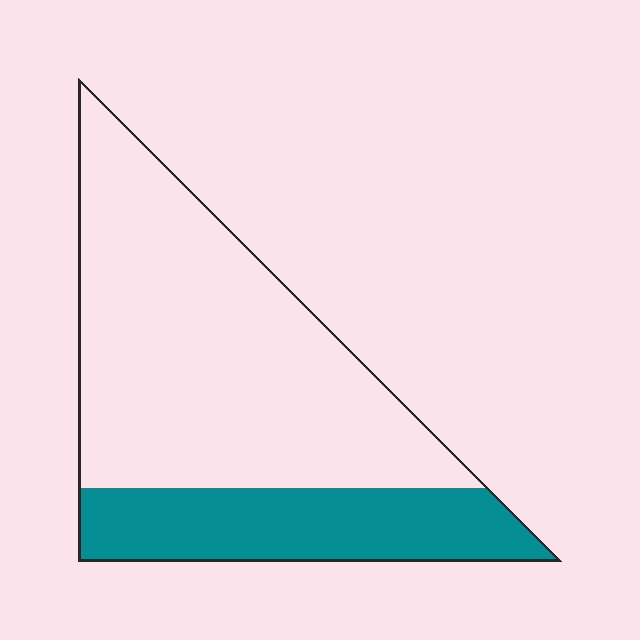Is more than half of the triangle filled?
No.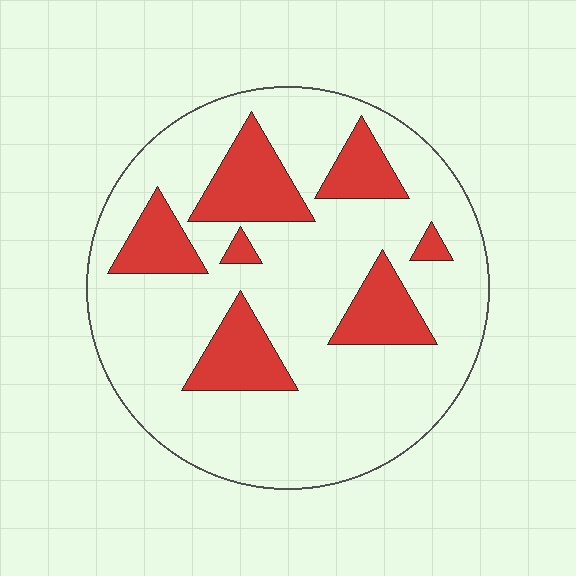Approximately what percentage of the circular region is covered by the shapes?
Approximately 25%.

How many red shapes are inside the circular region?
7.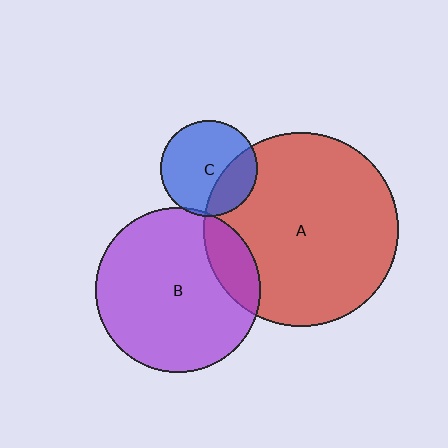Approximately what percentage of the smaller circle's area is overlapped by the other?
Approximately 30%.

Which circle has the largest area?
Circle A (red).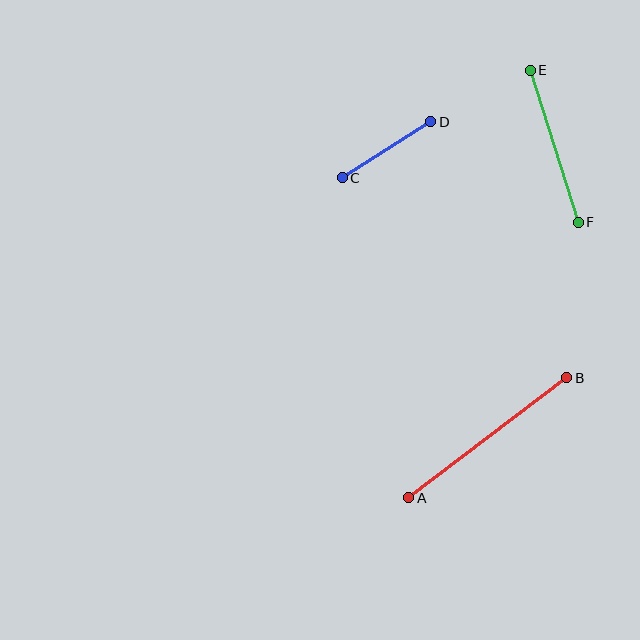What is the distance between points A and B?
The distance is approximately 198 pixels.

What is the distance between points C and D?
The distance is approximately 104 pixels.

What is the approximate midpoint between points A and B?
The midpoint is at approximately (488, 438) pixels.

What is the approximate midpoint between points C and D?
The midpoint is at approximately (386, 150) pixels.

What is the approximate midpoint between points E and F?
The midpoint is at approximately (554, 146) pixels.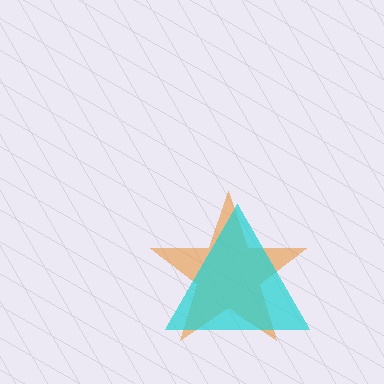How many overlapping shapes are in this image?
There are 2 overlapping shapes in the image.